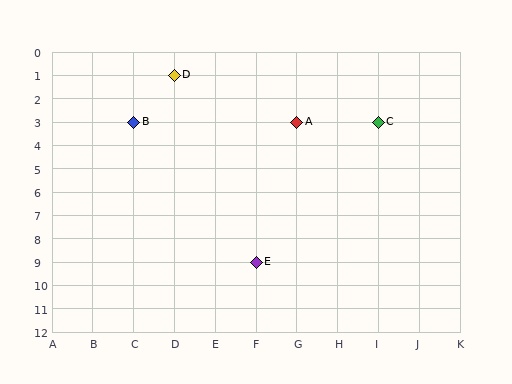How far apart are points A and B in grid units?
Points A and B are 4 columns apart.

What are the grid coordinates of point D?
Point D is at grid coordinates (D, 1).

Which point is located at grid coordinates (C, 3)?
Point B is at (C, 3).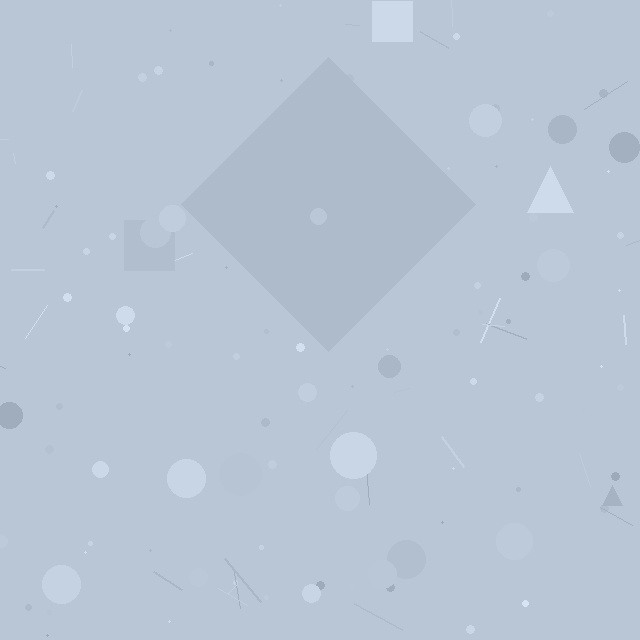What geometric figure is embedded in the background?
A diamond is embedded in the background.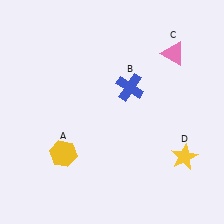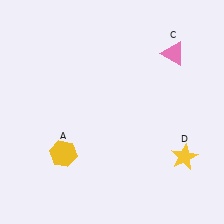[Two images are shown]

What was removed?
The blue cross (B) was removed in Image 2.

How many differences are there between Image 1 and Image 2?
There is 1 difference between the two images.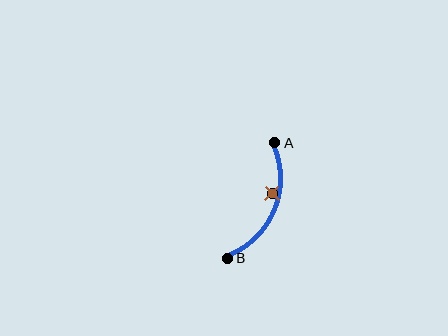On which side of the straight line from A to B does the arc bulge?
The arc bulges to the right of the straight line connecting A and B.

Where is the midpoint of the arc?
The arc midpoint is the point on the curve farthest from the straight line joining A and B. It sits to the right of that line.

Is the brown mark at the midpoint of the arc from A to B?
No — the brown mark does not lie on the arc at all. It sits slightly inside the curve.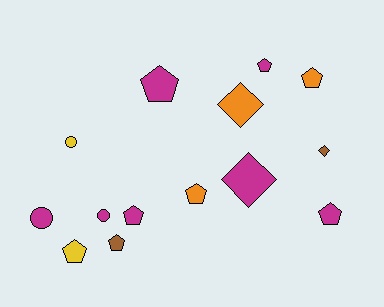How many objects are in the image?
There are 14 objects.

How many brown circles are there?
There are no brown circles.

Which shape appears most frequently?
Pentagon, with 8 objects.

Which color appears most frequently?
Magenta, with 7 objects.